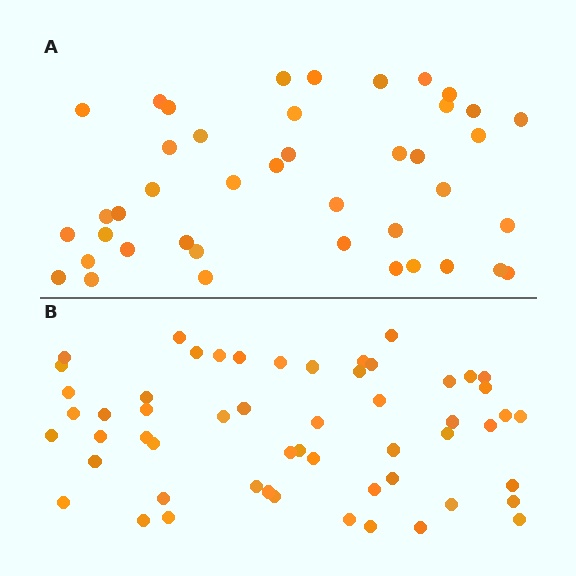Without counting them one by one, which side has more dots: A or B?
Region B (the bottom region) has more dots.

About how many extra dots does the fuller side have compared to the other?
Region B has approximately 15 more dots than region A.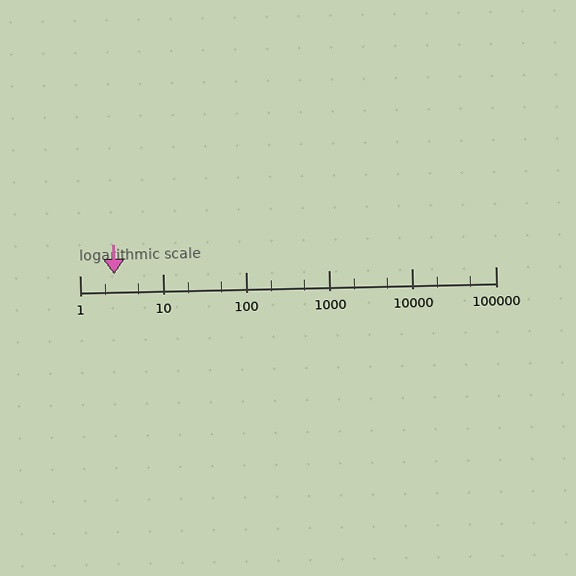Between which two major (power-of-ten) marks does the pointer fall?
The pointer is between 1 and 10.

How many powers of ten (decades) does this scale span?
The scale spans 5 decades, from 1 to 100000.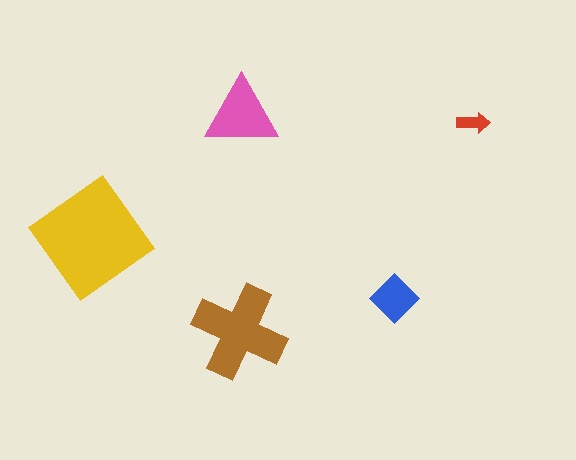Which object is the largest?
The yellow diamond.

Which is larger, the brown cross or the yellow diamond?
The yellow diamond.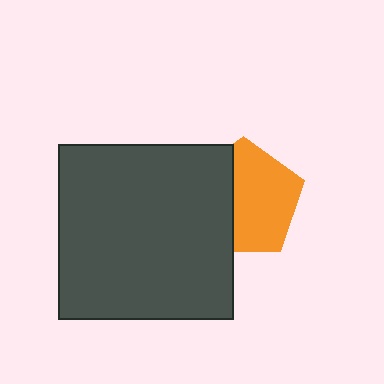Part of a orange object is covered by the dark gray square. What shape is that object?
It is a pentagon.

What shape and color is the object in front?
The object in front is a dark gray square.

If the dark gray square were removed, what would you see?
You would see the complete orange pentagon.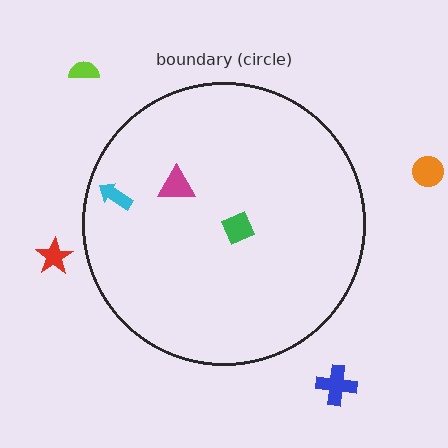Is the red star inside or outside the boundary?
Outside.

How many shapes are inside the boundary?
3 inside, 4 outside.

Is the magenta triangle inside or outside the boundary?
Inside.